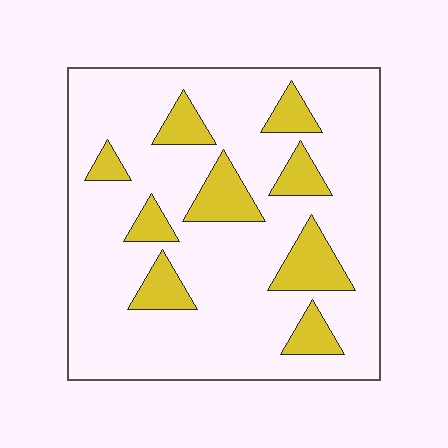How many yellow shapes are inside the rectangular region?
9.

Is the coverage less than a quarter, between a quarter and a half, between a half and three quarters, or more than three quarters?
Less than a quarter.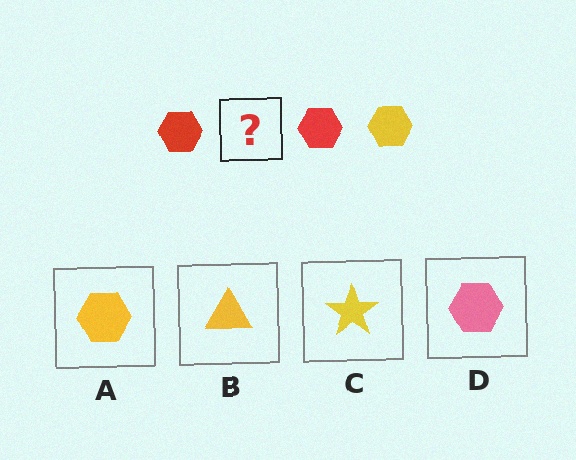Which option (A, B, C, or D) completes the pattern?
A.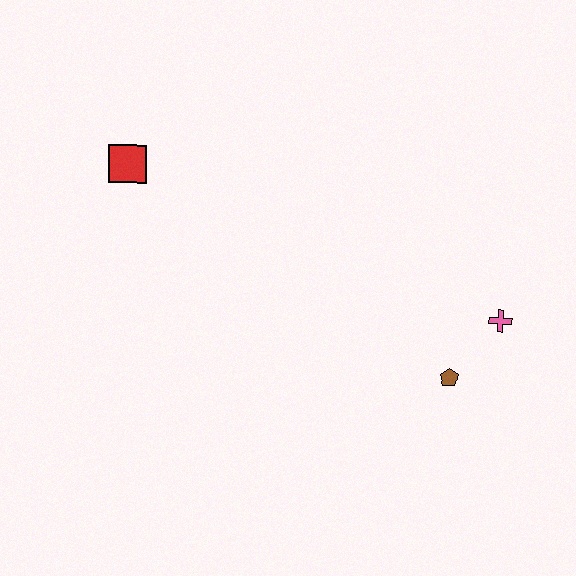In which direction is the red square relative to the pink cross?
The red square is to the left of the pink cross.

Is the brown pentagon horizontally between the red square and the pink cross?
Yes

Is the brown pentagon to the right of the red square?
Yes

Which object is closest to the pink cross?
The brown pentagon is closest to the pink cross.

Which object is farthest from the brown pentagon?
The red square is farthest from the brown pentagon.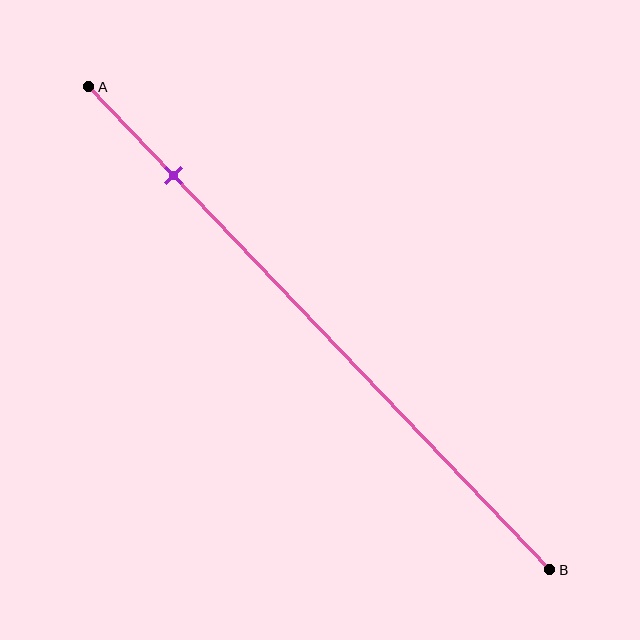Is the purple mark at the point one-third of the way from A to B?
No, the mark is at about 20% from A, not at the 33% one-third point.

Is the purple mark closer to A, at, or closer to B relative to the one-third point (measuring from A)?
The purple mark is closer to point A than the one-third point of segment AB.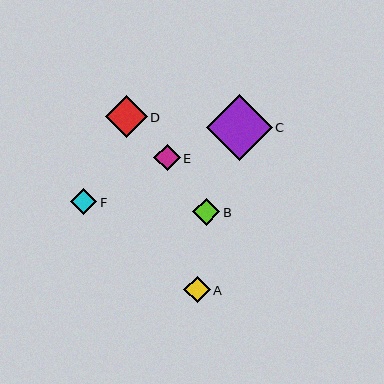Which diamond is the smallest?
Diamond F is the smallest with a size of approximately 26 pixels.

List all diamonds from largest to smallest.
From largest to smallest: C, D, B, A, E, F.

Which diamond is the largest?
Diamond C is the largest with a size of approximately 66 pixels.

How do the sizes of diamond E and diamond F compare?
Diamond E and diamond F are approximately the same size.